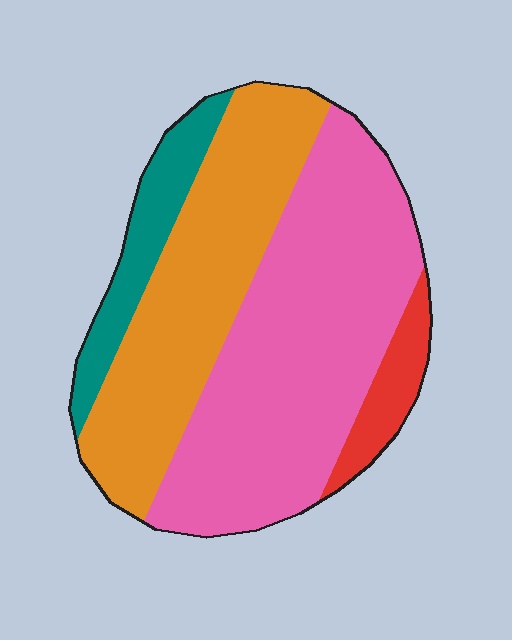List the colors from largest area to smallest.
From largest to smallest: pink, orange, teal, red.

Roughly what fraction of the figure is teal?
Teal takes up less than a quarter of the figure.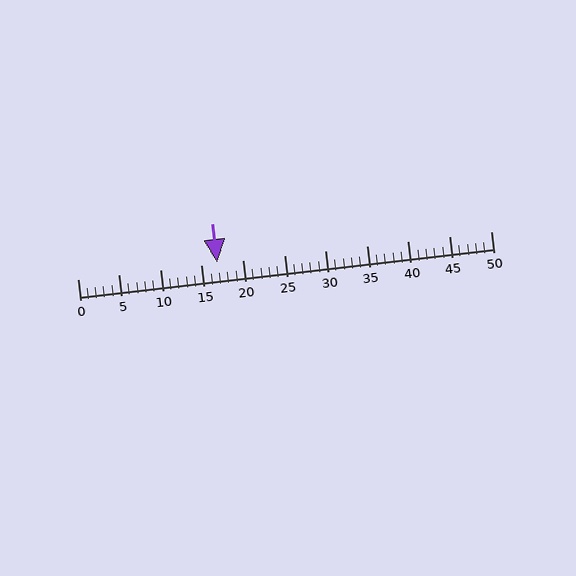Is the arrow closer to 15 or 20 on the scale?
The arrow is closer to 15.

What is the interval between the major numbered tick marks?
The major tick marks are spaced 5 units apart.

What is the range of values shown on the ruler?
The ruler shows values from 0 to 50.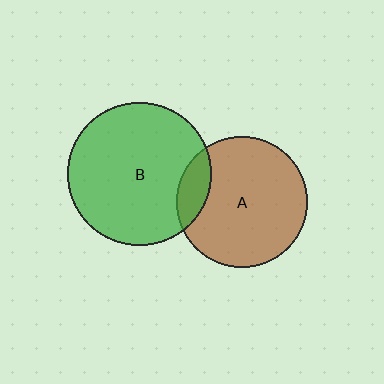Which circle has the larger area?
Circle B (green).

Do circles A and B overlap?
Yes.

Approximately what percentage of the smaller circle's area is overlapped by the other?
Approximately 15%.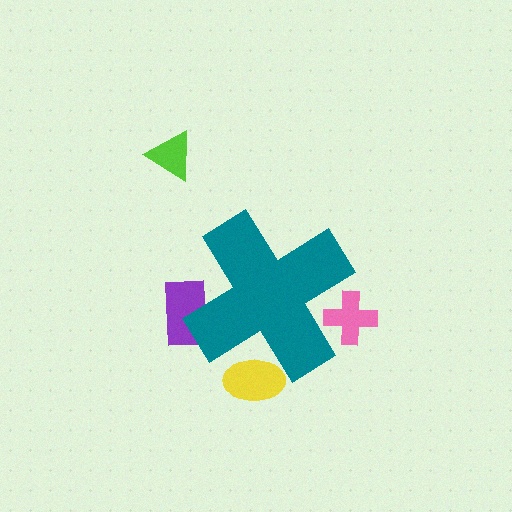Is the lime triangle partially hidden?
No, the lime triangle is fully visible.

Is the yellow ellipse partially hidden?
Yes, the yellow ellipse is partially hidden behind the teal cross.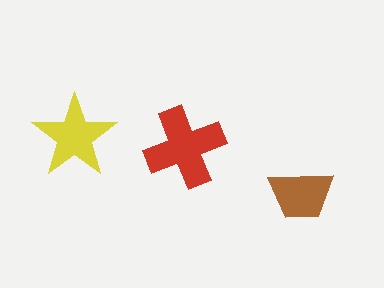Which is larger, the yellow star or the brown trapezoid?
The yellow star.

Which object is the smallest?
The brown trapezoid.